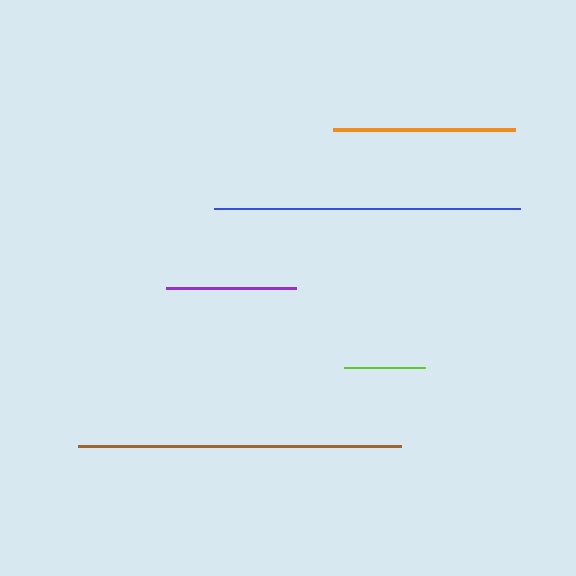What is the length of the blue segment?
The blue segment is approximately 305 pixels long.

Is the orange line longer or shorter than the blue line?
The blue line is longer than the orange line.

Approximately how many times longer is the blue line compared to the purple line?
The blue line is approximately 2.3 times the length of the purple line.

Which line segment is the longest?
The brown line is the longest at approximately 323 pixels.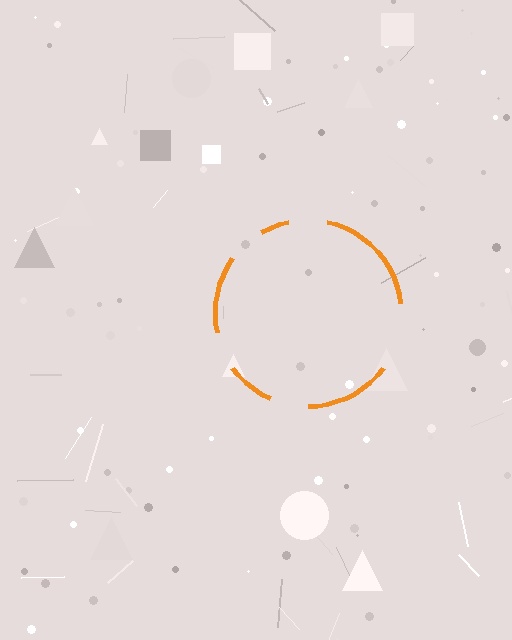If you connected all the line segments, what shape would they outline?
They would outline a circle.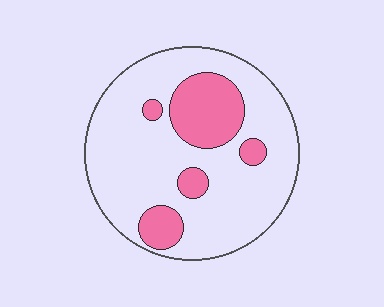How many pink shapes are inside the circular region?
5.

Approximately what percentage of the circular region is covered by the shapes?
Approximately 20%.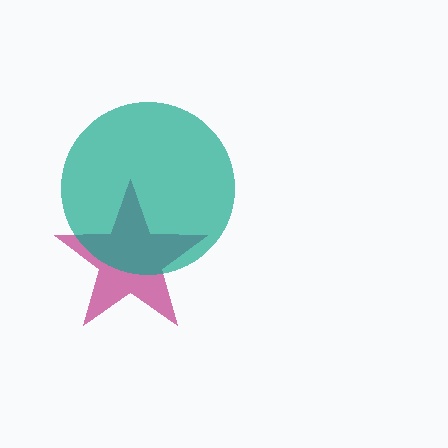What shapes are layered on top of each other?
The layered shapes are: a magenta star, a teal circle.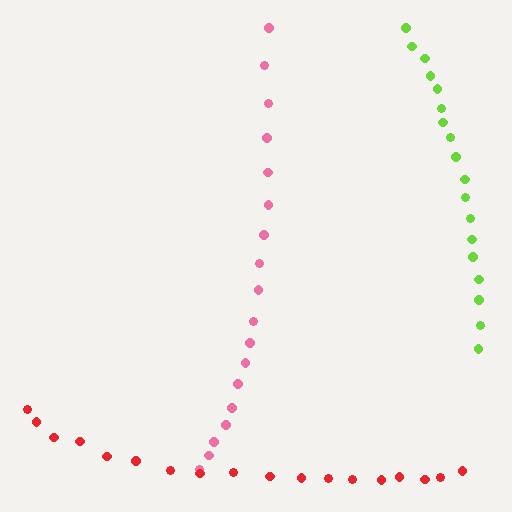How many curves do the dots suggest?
There are 3 distinct paths.